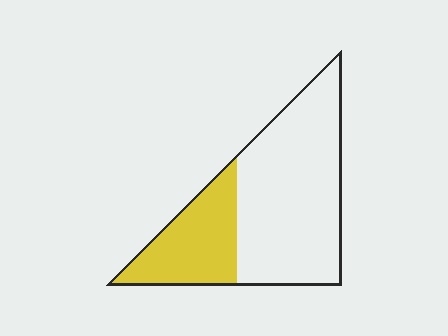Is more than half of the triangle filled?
No.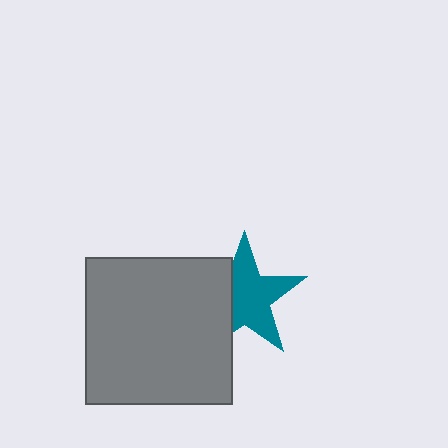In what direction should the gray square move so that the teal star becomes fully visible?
The gray square should move left. That is the shortest direction to clear the overlap and leave the teal star fully visible.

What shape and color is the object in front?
The object in front is a gray square.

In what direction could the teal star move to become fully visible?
The teal star could move right. That would shift it out from behind the gray square entirely.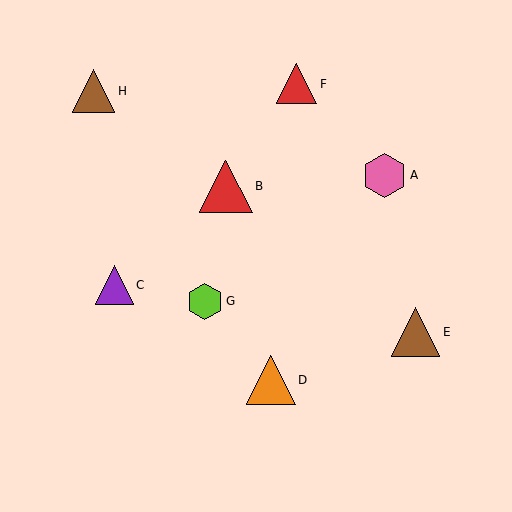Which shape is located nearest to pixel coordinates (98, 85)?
The brown triangle (labeled H) at (93, 91) is nearest to that location.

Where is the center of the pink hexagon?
The center of the pink hexagon is at (385, 175).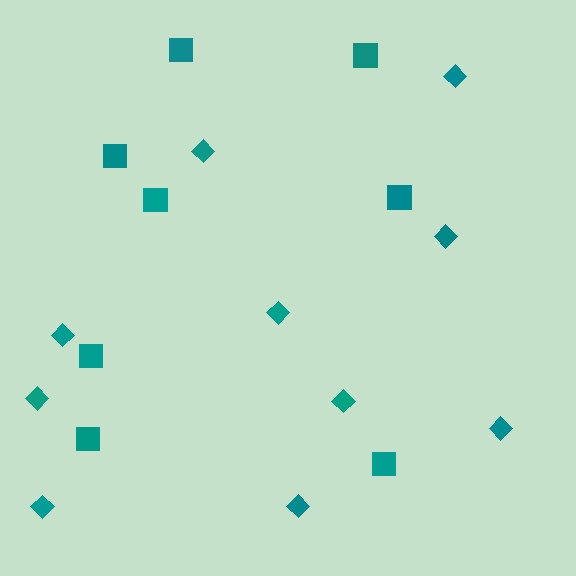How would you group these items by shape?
There are 2 groups: one group of squares (8) and one group of diamonds (10).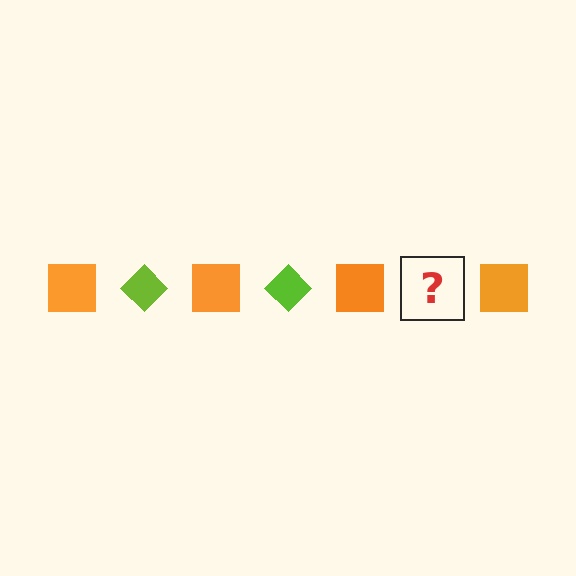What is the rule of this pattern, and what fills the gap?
The rule is that the pattern alternates between orange square and lime diamond. The gap should be filled with a lime diamond.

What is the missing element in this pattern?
The missing element is a lime diamond.